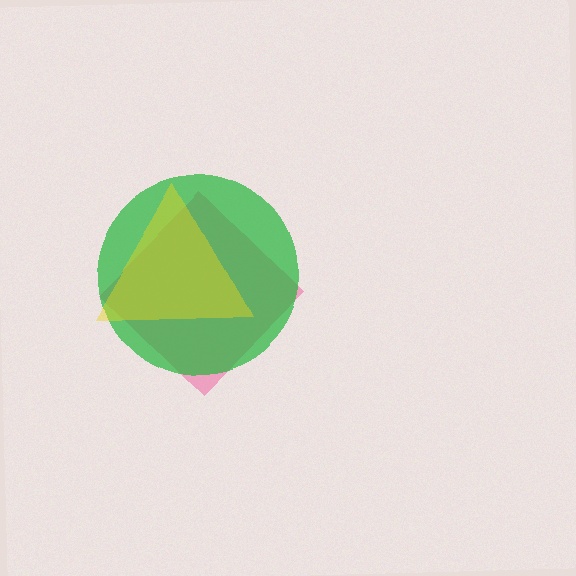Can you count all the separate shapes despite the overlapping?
Yes, there are 3 separate shapes.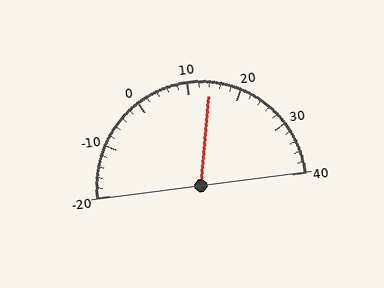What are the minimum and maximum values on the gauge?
The gauge ranges from -20 to 40.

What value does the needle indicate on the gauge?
The needle indicates approximately 14.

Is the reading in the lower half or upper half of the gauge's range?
The reading is in the upper half of the range (-20 to 40).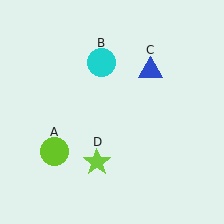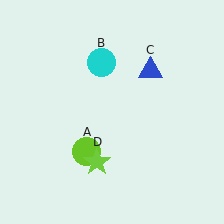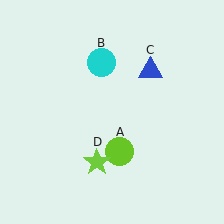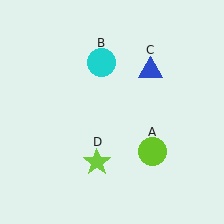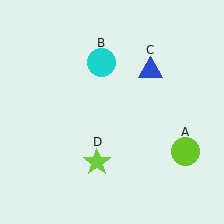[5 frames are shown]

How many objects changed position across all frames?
1 object changed position: lime circle (object A).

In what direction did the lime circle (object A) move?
The lime circle (object A) moved right.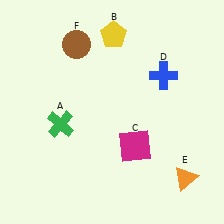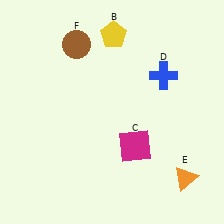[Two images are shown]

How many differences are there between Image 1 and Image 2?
There is 1 difference between the two images.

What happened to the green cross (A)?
The green cross (A) was removed in Image 2. It was in the bottom-left area of Image 1.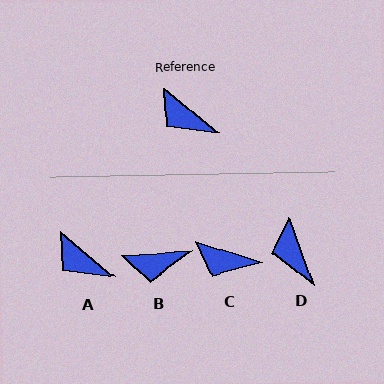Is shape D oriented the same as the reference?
No, it is off by about 31 degrees.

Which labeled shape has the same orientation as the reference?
A.